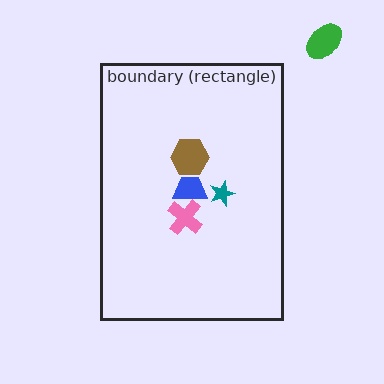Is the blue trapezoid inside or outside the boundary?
Inside.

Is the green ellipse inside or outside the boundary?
Outside.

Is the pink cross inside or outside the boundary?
Inside.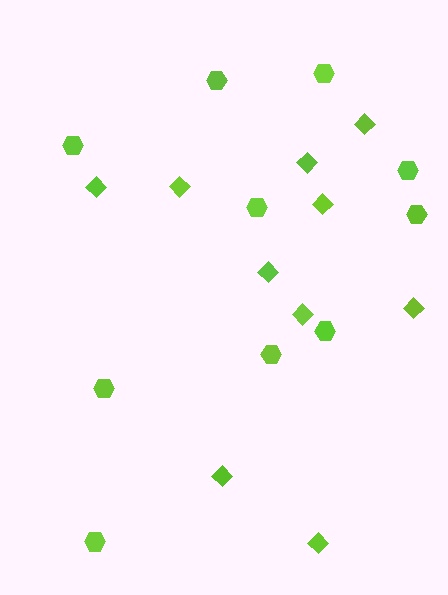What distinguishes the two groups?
There are 2 groups: one group of diamonds (10) and one group of hexagons (10).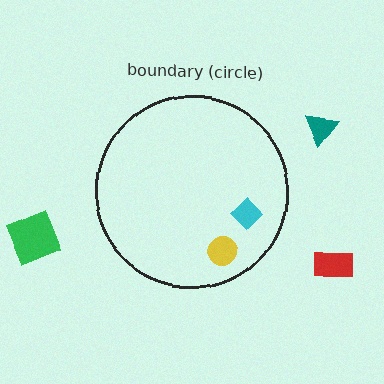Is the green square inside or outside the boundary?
Outside.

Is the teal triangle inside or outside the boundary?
Outside.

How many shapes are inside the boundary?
2 inside, 4 outside.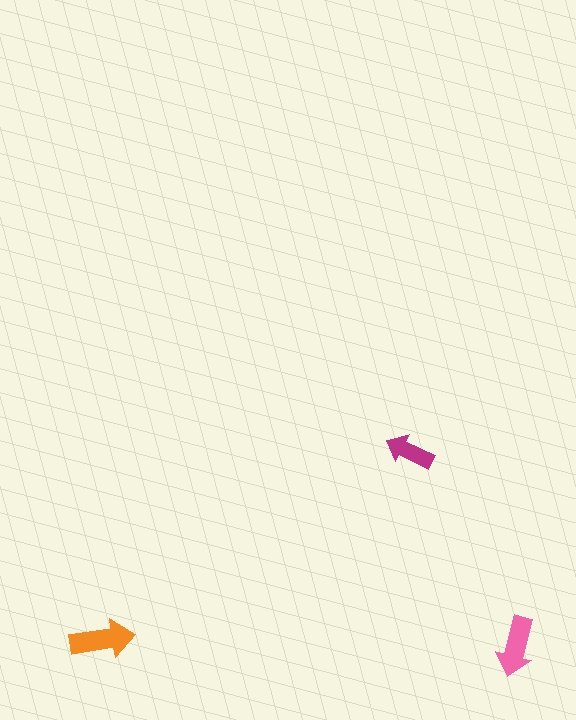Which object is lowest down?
The pink arrow is bottommost.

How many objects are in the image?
There are 3 objects in the image.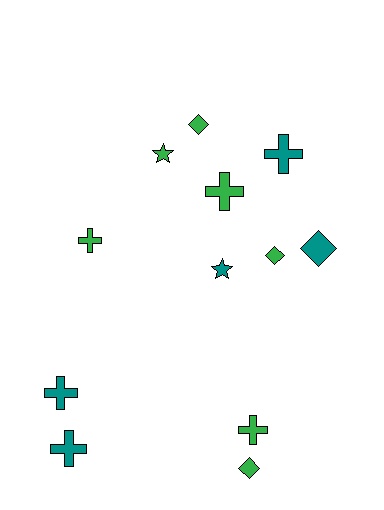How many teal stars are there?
There is 1 teal star.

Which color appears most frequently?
Green, with 7 objects.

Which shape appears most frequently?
Cross, with 6 objects.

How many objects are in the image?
There are 12 objects.